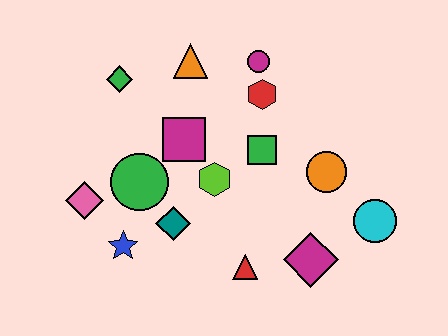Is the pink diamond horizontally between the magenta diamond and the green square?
No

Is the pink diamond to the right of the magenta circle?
No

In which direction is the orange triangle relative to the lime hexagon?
The orange triangle is above the lime hexagon.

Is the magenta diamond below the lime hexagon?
Yes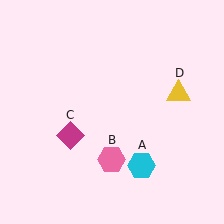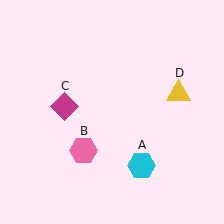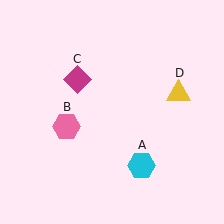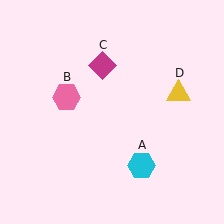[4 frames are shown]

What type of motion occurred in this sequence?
The pink hexagon (object B), magenta diamond (object C) rotated clockwise around the center of the scene.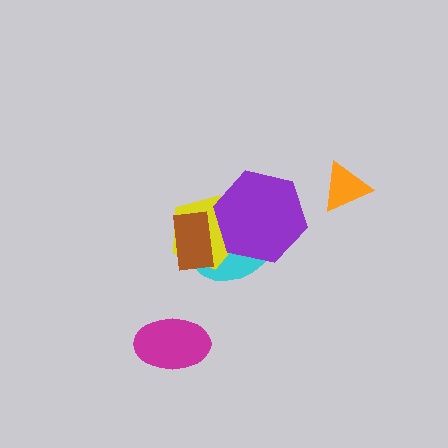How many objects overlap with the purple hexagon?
2 objects overlap with the purple hexagon.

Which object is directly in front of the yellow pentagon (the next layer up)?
The purple hexagon is directly in front of the yellow pentagon.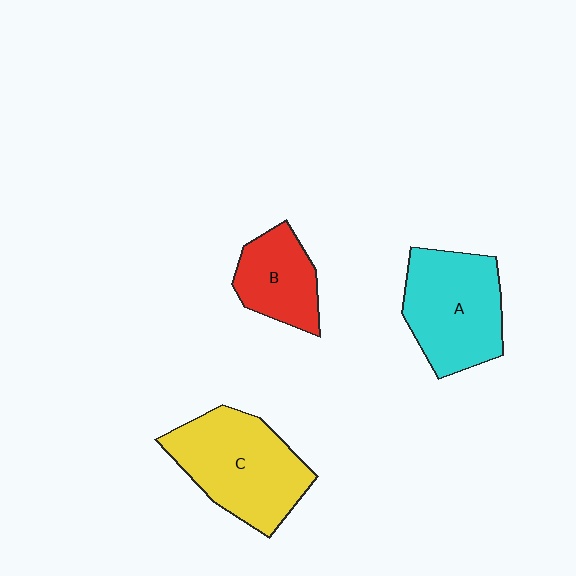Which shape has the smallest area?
Shape B (red).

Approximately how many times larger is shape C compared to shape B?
Approximately 1.8 times.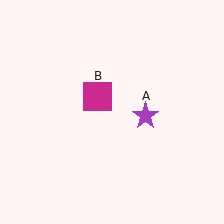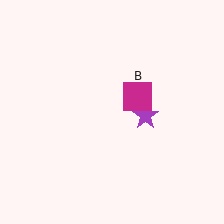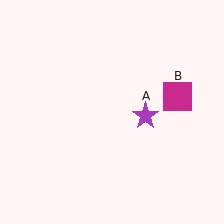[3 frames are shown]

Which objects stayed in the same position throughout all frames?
Purple star (object A) remained stationary.